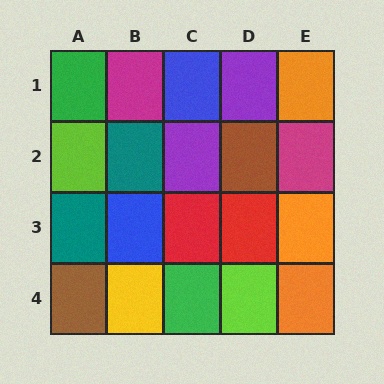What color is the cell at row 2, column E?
Magenta.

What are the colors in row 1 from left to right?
Green, magenta, blue, purple, orange.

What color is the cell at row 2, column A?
Lime.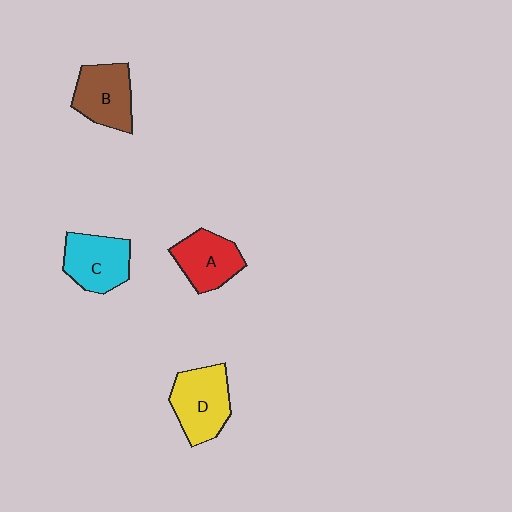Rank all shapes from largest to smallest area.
From largest to smallest: D (yellow), C (cyan), B (brown), A (red).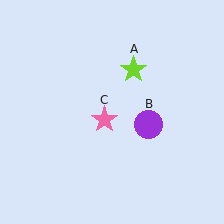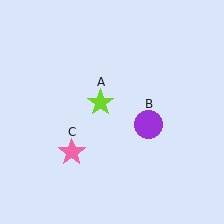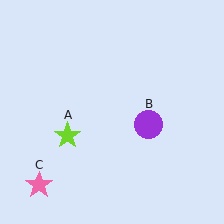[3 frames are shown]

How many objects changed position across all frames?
2 objects changed position: lime star (object A), pink star (object C).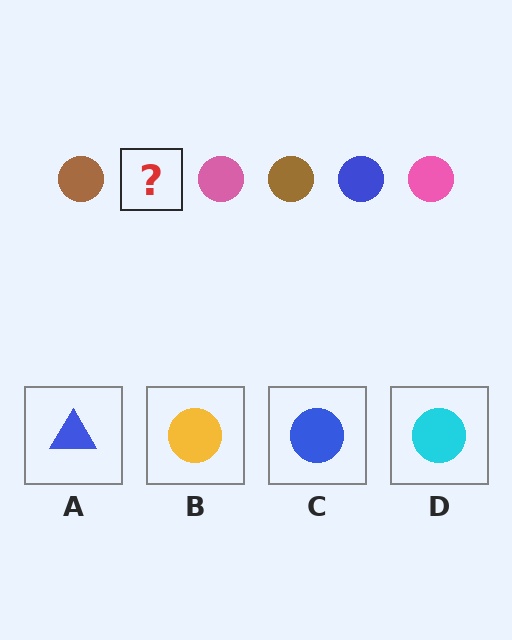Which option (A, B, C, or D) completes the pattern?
C.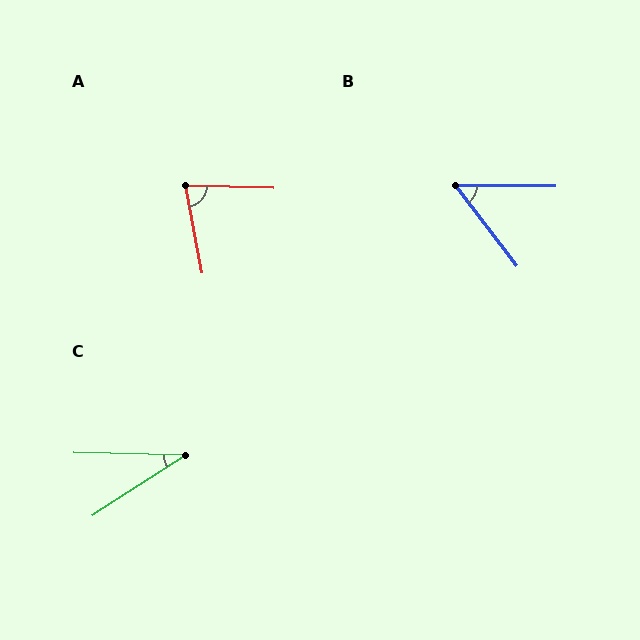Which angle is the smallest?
C, at approximately 34 degrees.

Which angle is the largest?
A, at approximately 78 degrees.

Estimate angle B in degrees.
Approximately 52 degrees.